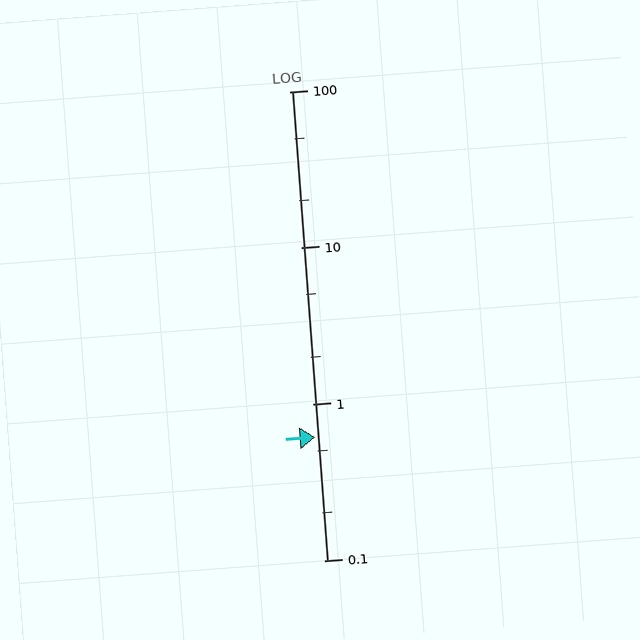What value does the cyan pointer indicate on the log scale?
The pointer indicates approximately 0.61.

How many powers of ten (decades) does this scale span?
The scale spans 3 decades, from 0.1 to 100.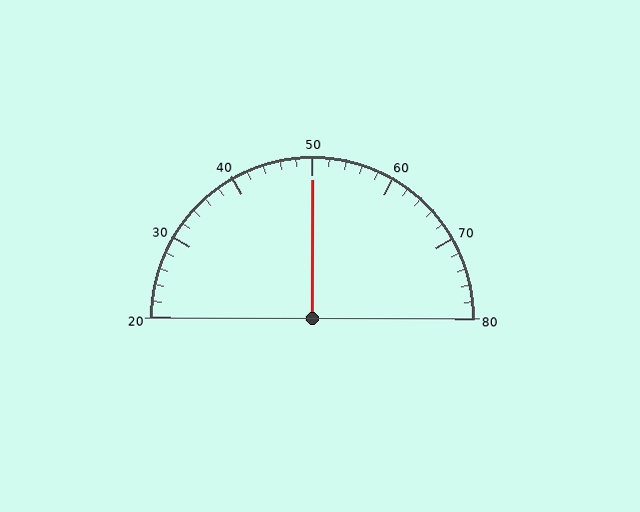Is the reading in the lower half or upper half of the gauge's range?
The reading is in the upper half of the range (20 to 80).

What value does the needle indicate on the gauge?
The needle indicates approximately 50.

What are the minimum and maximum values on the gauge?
The gauge ranges from 20 to 80.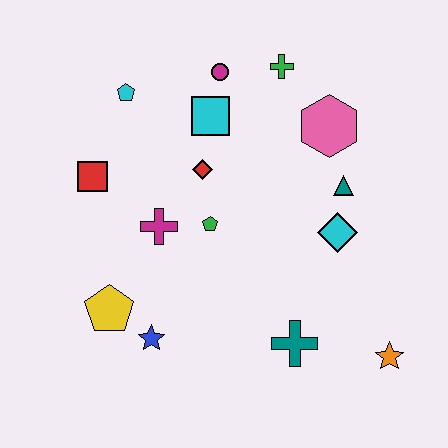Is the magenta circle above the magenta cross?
Yes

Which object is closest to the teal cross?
The orange star is closest to the teal cross.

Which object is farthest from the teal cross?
The cyan pentagon is farthest from the teal cross.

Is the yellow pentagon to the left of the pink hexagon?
Yes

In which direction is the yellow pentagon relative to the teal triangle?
The yellow pentagon is to the left of the teal triangle.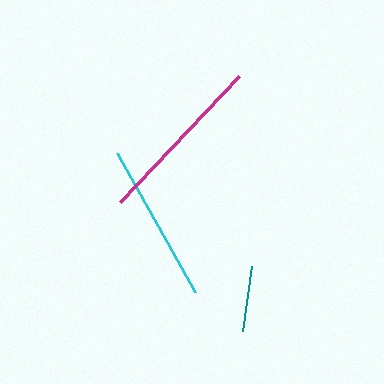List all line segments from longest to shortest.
From longest to shortest: magenta, cyan, teal.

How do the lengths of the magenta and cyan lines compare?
The magenta and cyan lines are approximately the same length.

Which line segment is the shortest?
The teal line is the shortest at approximately 65 pixels.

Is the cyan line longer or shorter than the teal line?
The cyan line is longer than the teal line.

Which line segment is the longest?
The magenta line is the longest at approximately 174 pixels.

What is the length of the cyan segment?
The cyan segment is approximately 159 pixels long.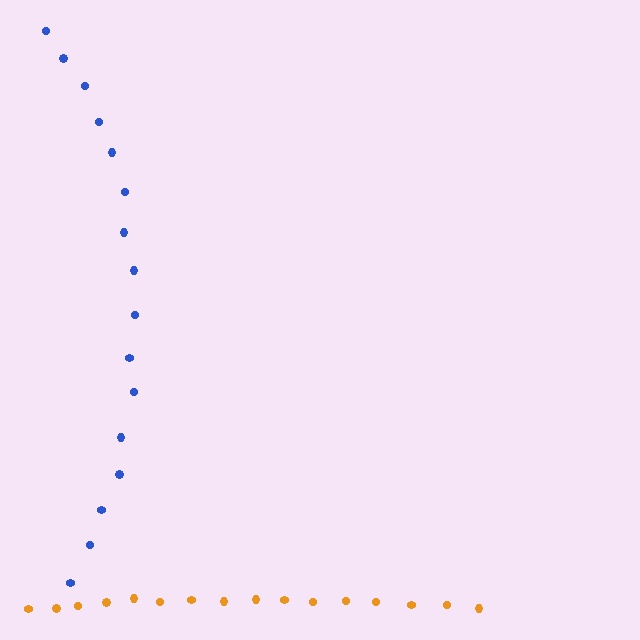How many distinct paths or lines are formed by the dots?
There are 2 distinct paths.